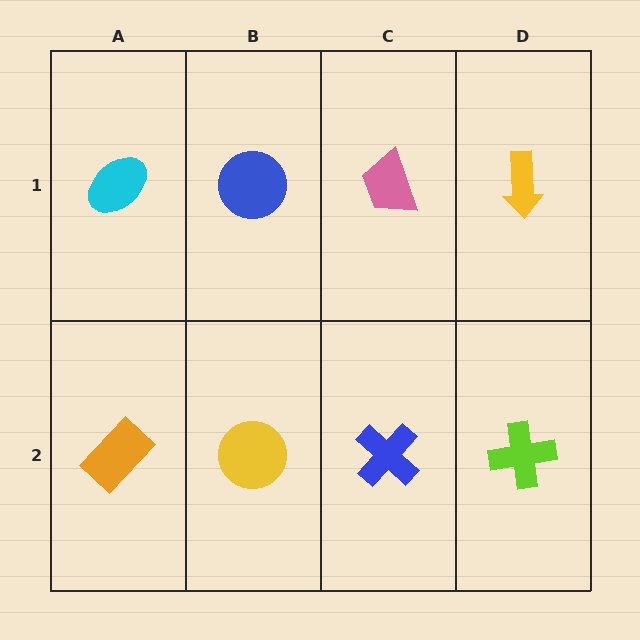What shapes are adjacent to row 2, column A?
A cyan ellipse (row 1, column A), a yellow circle (row 2, column B).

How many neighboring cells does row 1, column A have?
2.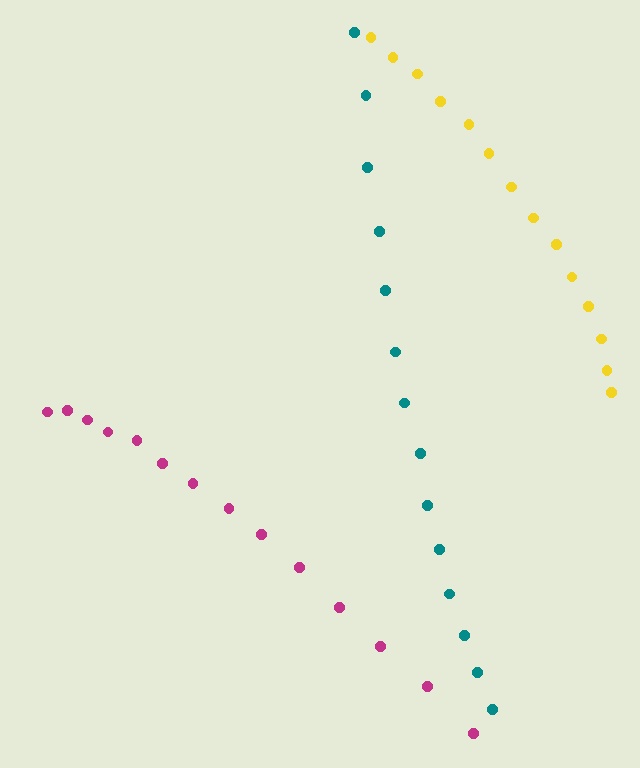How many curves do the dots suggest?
There are 3 distinct paths.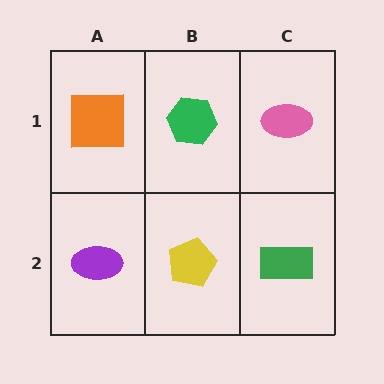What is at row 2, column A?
A purple ellipse.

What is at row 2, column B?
A yellow pentagon.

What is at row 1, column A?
An orange square.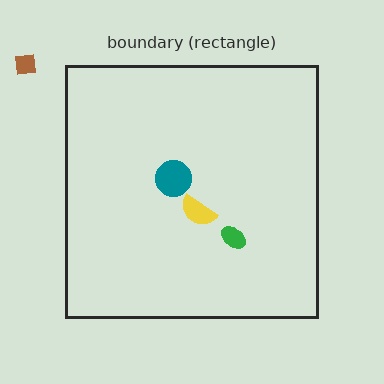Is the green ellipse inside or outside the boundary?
Inside.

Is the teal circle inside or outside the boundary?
Inside.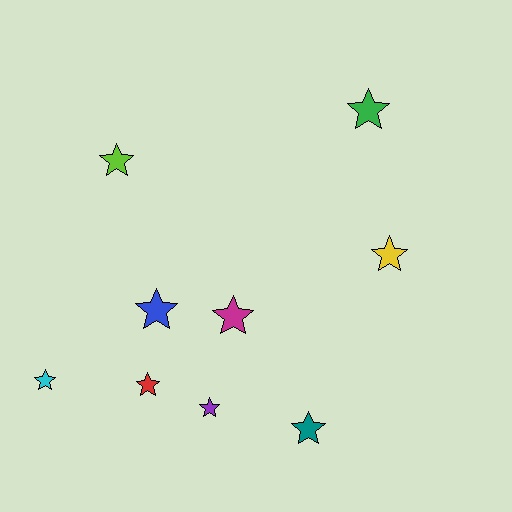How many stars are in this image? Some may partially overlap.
There are 9 stars.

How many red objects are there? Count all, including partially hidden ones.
There is 1 red object.